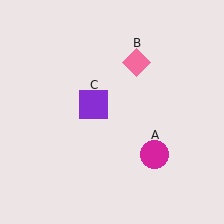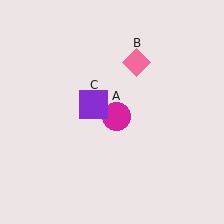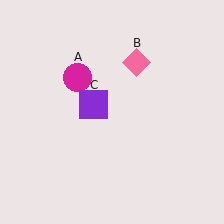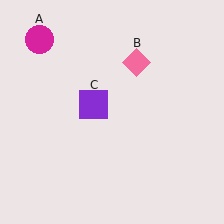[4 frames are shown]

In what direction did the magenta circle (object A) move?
The magenta circle (object A) moved up and to the left.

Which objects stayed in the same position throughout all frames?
Pink diamond (object B) and purple square (object C) remained stationary.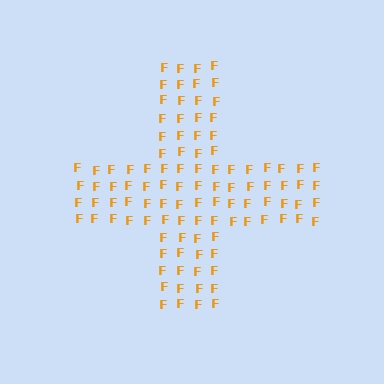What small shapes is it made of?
It is made of small letter F's.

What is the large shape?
The large shape is a cross.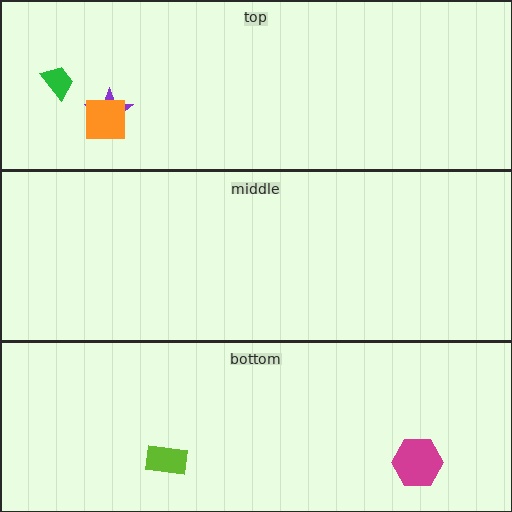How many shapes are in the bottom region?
2.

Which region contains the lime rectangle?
The bottom region.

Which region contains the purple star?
The top region.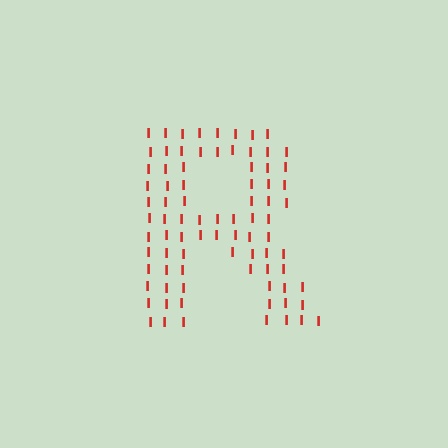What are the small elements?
The small elements are letter I's.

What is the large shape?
The large shape is the letter R.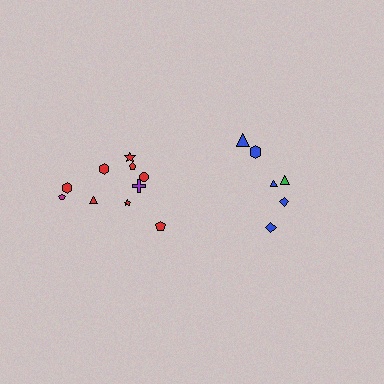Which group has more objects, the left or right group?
The left group.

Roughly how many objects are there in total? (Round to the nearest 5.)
Roughly 15 objects in total.